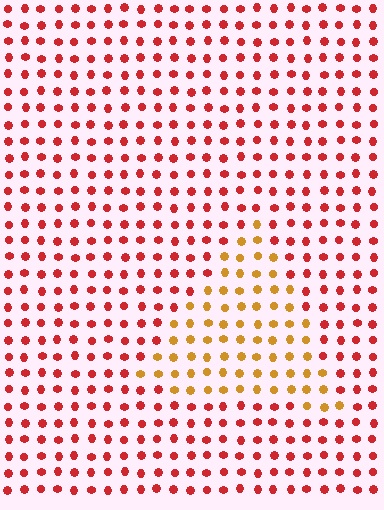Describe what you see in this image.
The image is filled with small red elements in a uniform arrangement. A triangle-shaped region is visible where the elements are tinted to a slightly different hue, forming a subtle color boundary.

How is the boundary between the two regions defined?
The boundary is defined purely by a slight shift in hue (about 41 degrees). Spacing, size, and orientation are identical on both sides.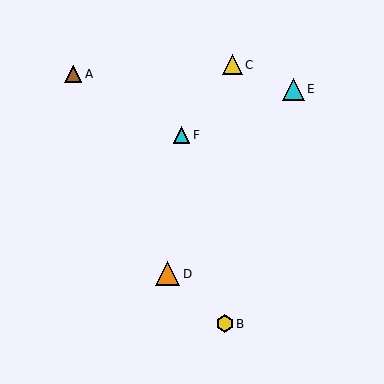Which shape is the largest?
The orange triangle (labeled D) is the largest.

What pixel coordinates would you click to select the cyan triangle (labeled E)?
Click at (293, 89) to select the cyan triangle E.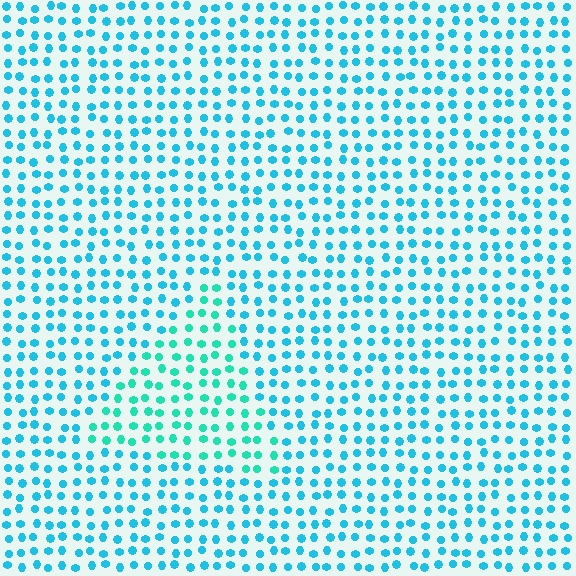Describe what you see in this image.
The image is filled with small cyan elements in a uniform arrangement. A triangle-shaped region is visible where the elements are tinted to a slightly different hue, forming a subtle color boundary.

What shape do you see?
I see a triangle.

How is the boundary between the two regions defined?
The boundary is defined purely by a slight shift in hue (about 25 degrees). Spacing, size, and orientation are identical on both sides.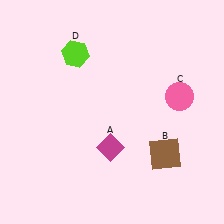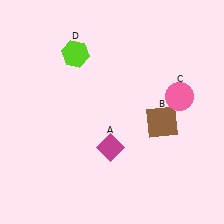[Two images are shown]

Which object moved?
The brown square (B) moved up.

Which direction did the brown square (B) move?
The brown square (B) moved up.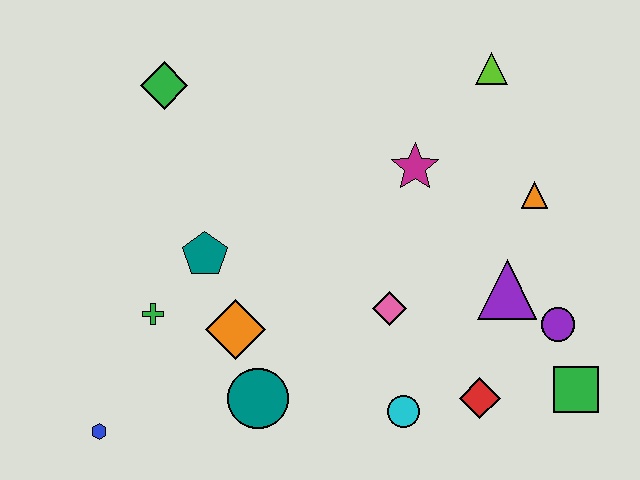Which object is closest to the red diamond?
The cyan circle is closest to the red diamond.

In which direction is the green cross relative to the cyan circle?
The green cross is to the left of the cyan circle.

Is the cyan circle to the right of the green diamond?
Yes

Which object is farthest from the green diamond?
The green square is farthest from the green diamond.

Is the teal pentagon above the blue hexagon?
Yes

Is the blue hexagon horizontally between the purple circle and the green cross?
No